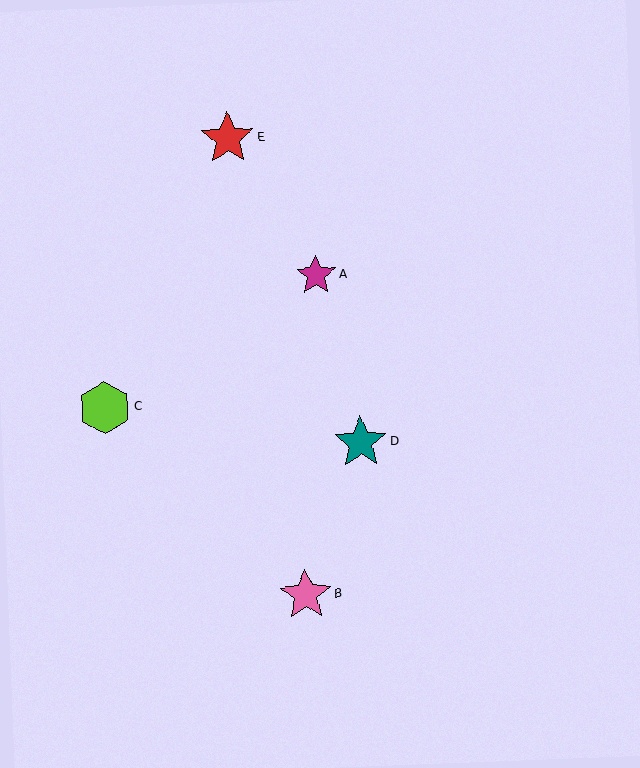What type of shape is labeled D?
Shape D is a teal star.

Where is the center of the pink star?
The center of the pink star is at (306, 595).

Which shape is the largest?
The red star (labeled E) is the largest.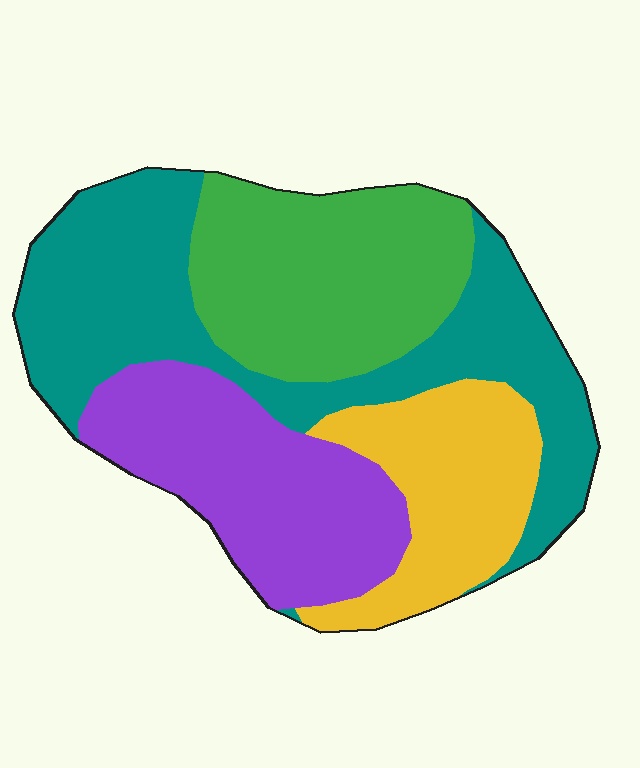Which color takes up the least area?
Yellow, at roughly 20%.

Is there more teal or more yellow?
Teal.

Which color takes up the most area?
Teal, at roughly 35%.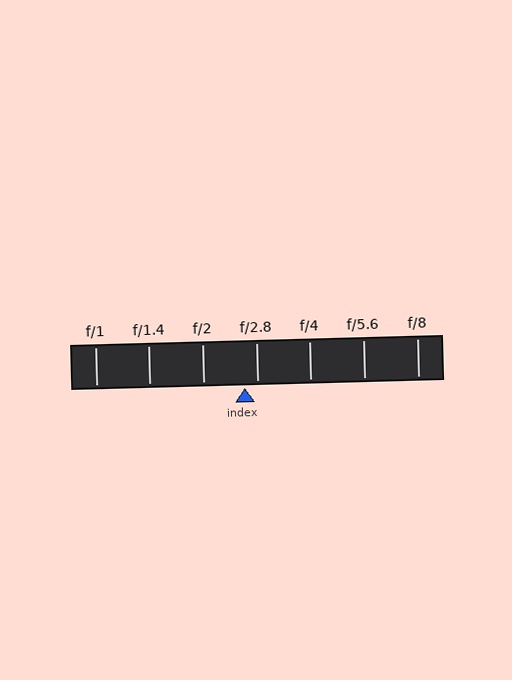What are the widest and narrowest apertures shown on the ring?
The widest aperture shown is f/1 and the narrowest is f/8.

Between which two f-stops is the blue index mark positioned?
The index mark is between f/2 and f/2.8.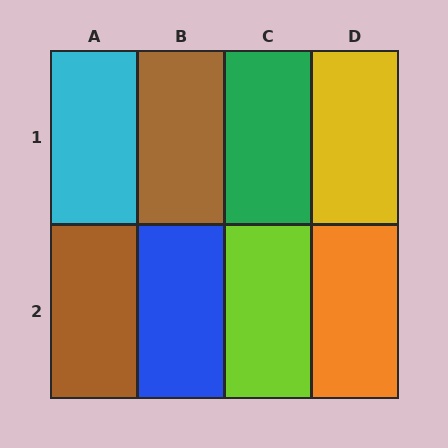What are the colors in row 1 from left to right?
Cyan, brown, green, yellow.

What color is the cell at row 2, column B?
Blue.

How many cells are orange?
1 cell is orange.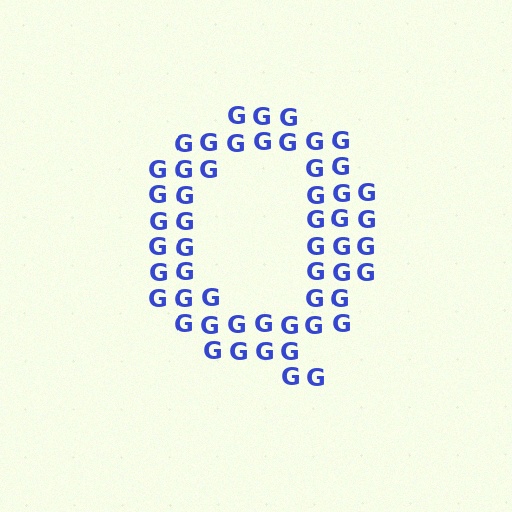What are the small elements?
The small elements are letter G's.